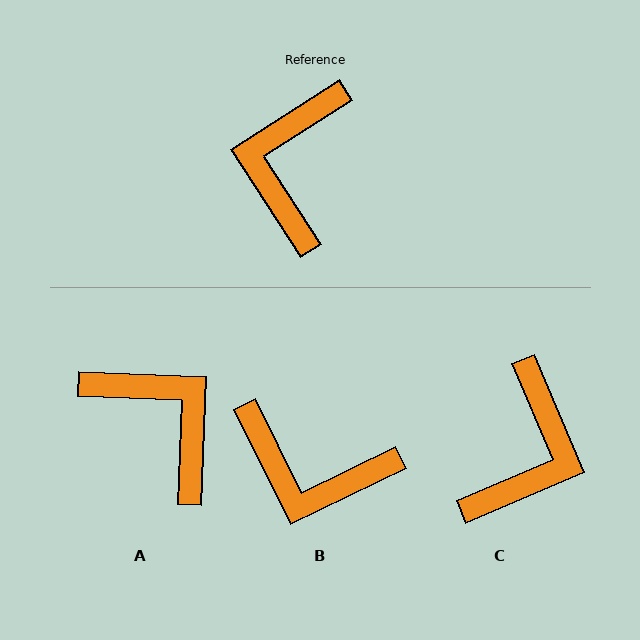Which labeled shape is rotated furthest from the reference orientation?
C, about 170 degrees away.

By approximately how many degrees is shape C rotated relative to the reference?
Approximately 170 degrees counter-clockwise.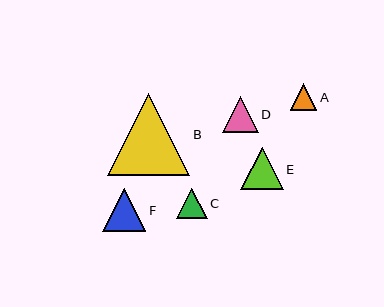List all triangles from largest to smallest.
From largest to smallest: B, F, E, D, C, A.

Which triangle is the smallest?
Triangle A is the smallest with a size of approximately 27 pixels.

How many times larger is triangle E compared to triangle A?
Triangle E is approximately 1.6 times the size of triangle A.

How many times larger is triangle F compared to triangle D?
Triangle F is approximately 1.2 times the size of triangle D.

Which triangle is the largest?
Triangle B is the largest with a size of approximately 82 pixels.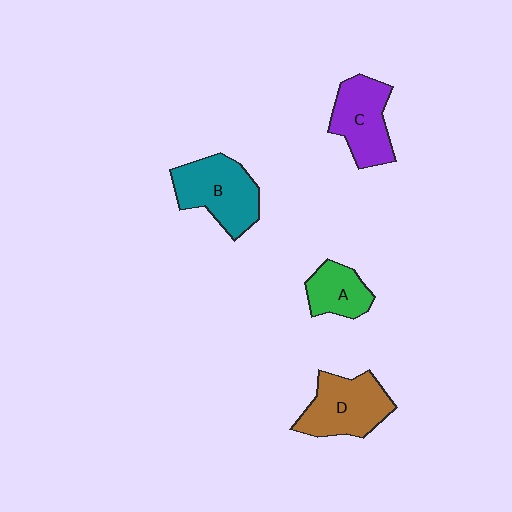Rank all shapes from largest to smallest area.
From largest to smallest: B (teal), D (brown), C (purple), A (green).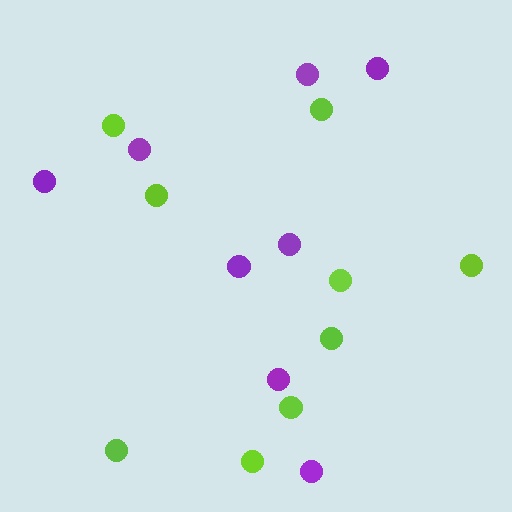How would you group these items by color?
There are 2 groups: one group of purple circles (8) and one group of lime circles (9).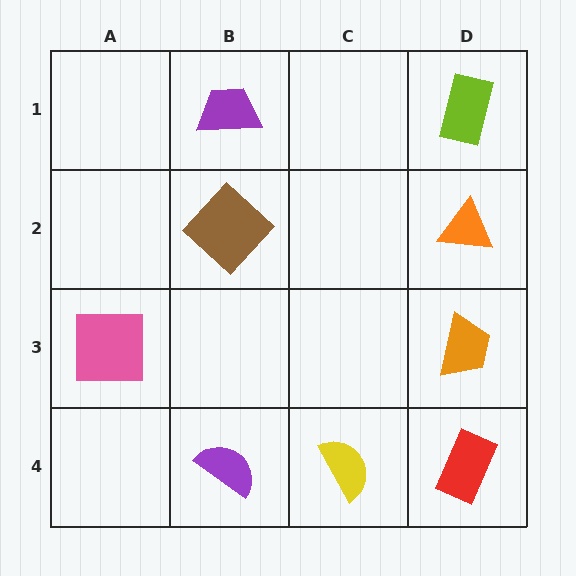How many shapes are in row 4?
3 shapes.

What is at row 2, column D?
An orange triangle.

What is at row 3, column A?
A pink square.